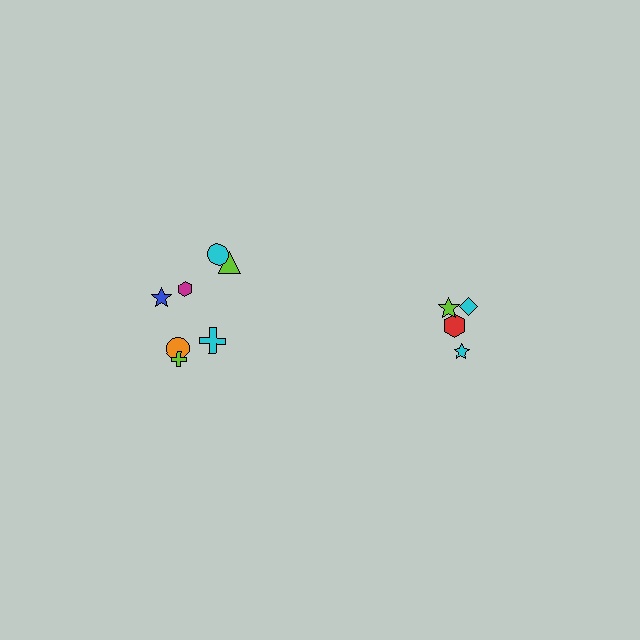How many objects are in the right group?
There are 4 objects.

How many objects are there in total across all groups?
There are 11 objects.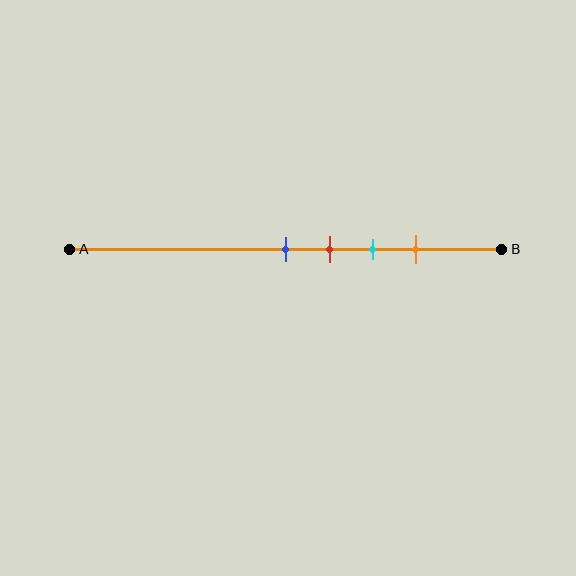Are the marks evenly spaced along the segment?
Yes, the marks are approximately evenly spaced.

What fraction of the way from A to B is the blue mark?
The blue mark is approximately 50% (0.5) of the way from A to B.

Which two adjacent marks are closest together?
The blue and red marks are the closest adjacent pair.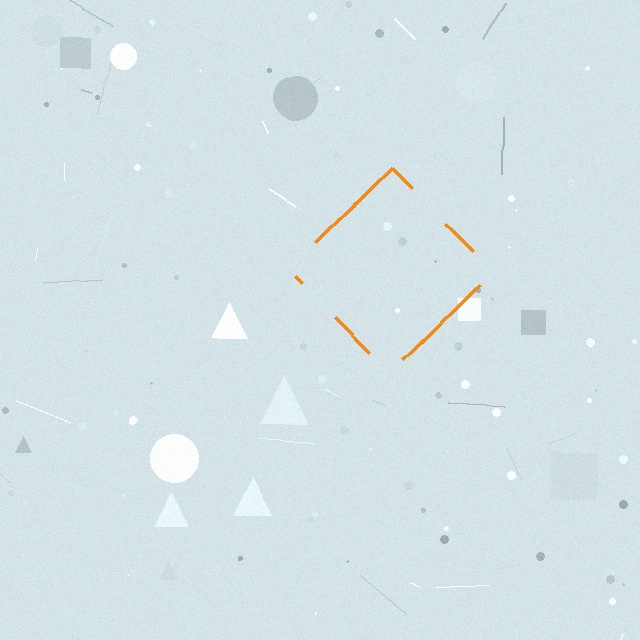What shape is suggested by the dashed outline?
The dashed outline suggests a diamond.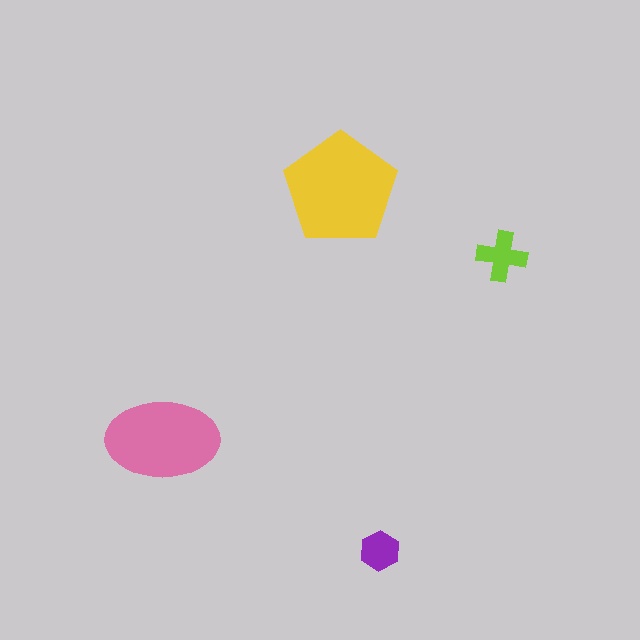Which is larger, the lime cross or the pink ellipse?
The pink ellipse.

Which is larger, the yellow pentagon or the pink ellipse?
The yellow pentagon.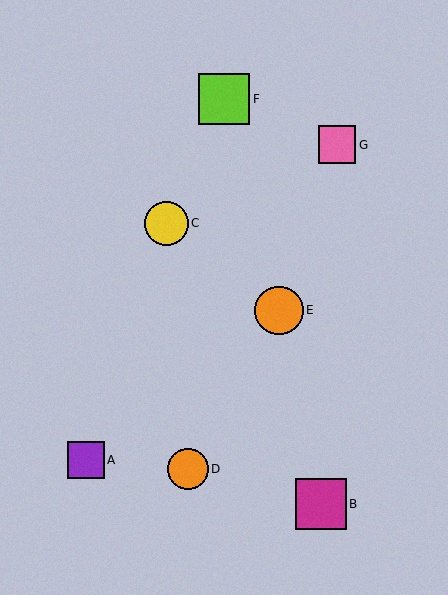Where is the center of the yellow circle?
The center of the yellow circle is at (166, 223).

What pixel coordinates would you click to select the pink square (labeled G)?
Click at (337, 145) to select the pink square G.